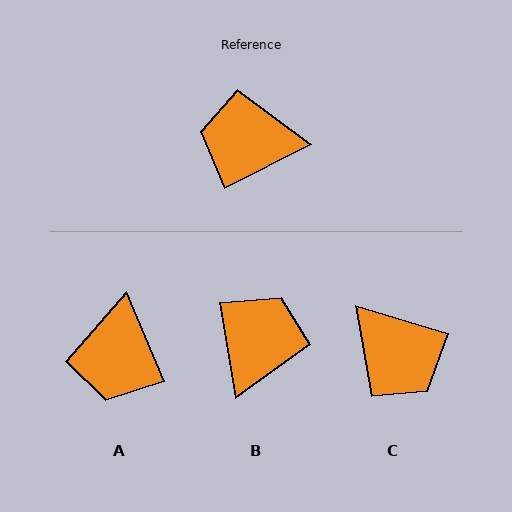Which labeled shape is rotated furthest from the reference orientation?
C, about 137 degrees away.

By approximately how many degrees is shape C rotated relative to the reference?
Approximately 137 degrees counter-clockwise.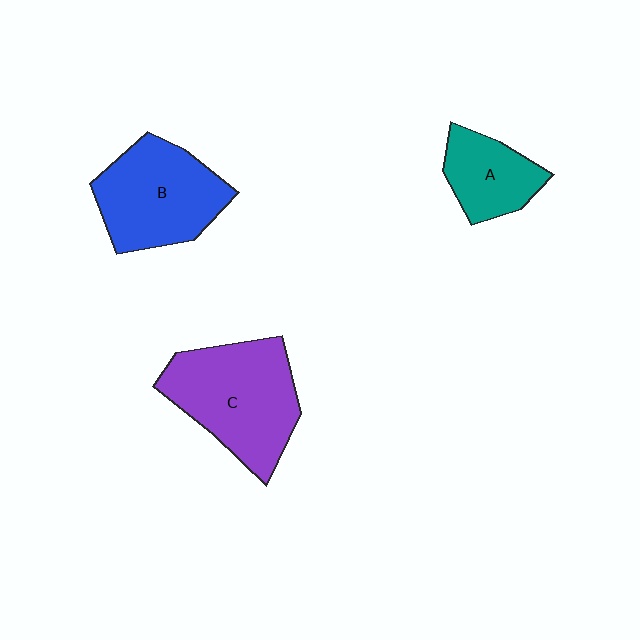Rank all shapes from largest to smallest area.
From largest to smallest: C (purple), B (blue), A (teal).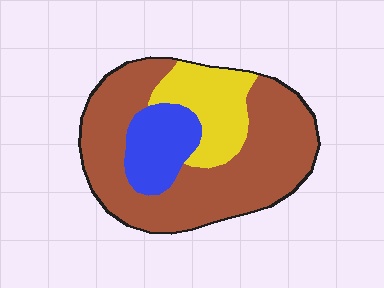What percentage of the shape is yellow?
Yellow takes up about one fifth (1/5) of the shape.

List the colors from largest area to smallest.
From largest to smallest: brown, yellow, blue.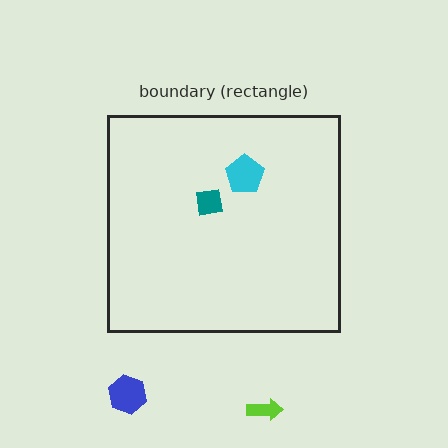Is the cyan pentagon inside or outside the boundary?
Inside.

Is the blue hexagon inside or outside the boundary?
Outside.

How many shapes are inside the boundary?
2 inside, 2 outside.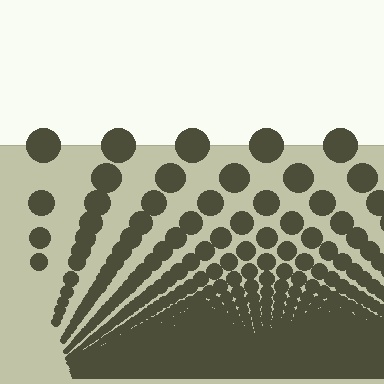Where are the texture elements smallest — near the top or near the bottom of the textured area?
Near the bottom.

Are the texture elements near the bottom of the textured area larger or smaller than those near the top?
Smaller. The gradient is inverted — elements near the bottom are smaller and denser.